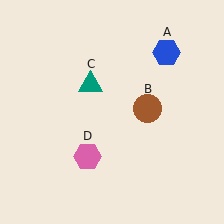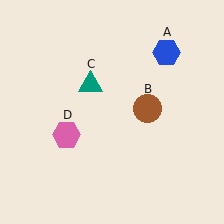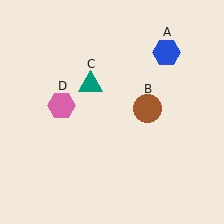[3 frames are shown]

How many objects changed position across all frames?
1 object changed position: pink hexagon (object D).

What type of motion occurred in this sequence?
The pink hexagon (object D) rotated clockwise around the center of the scene.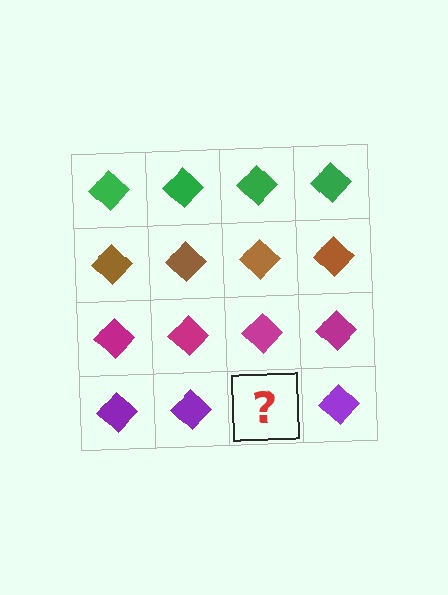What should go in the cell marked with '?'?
The missing cell should contain a purple diamond.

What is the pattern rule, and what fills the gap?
The rule is that each row has a consistent color. The gap should be filled with a purple diamond.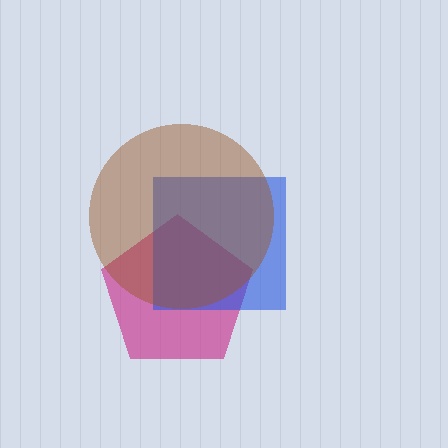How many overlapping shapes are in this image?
There are 3 overlapping shapes in the image.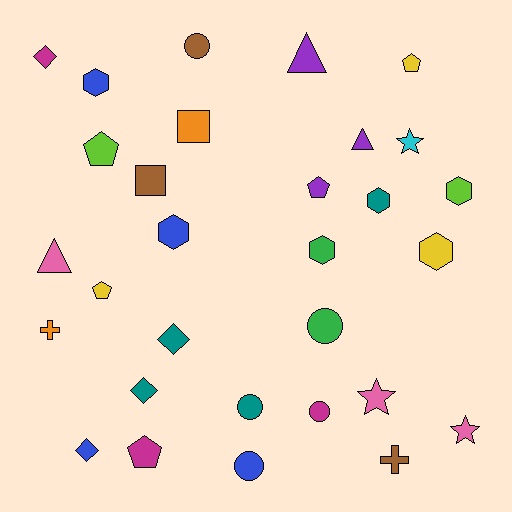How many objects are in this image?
There are 30 objects.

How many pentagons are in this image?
There are 5 pentagons.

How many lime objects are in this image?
There are 2 lime objects.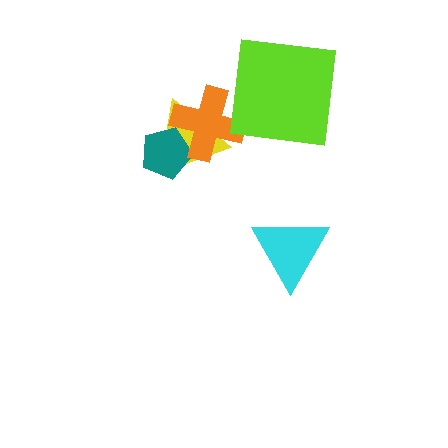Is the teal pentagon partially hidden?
Yes, it is partially covered by another shape.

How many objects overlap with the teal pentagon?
2 objects overlap with the teal pentagon.